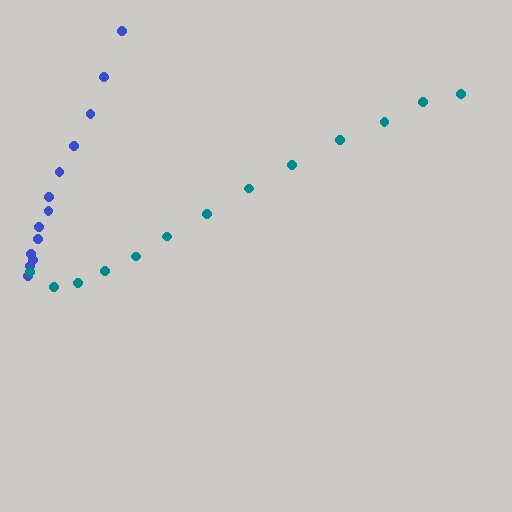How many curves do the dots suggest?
There are 2 distinct paths.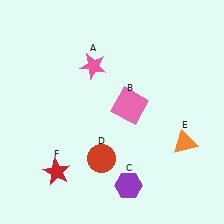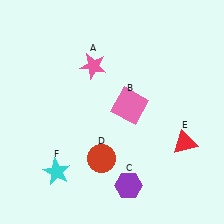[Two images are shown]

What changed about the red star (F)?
In Image 1, F is red. In Image 2, it changed to cyan.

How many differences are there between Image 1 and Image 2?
There are 2 differences between the two images.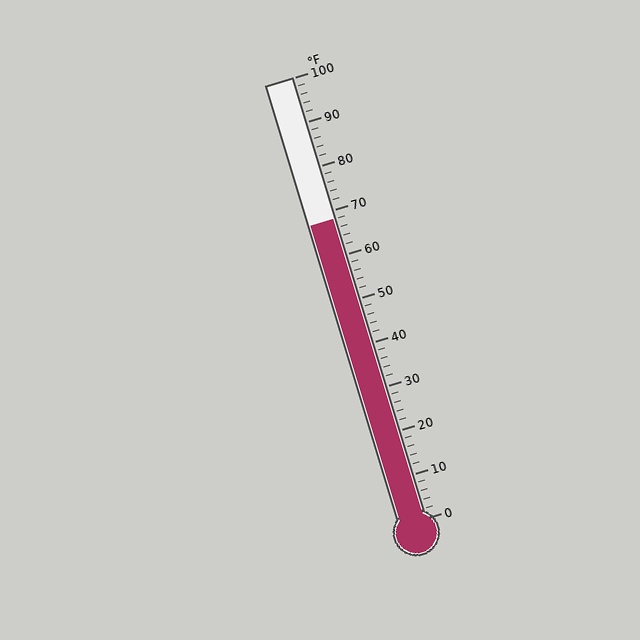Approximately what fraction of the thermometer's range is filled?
The thermometer is filled to approximately 70% of its range.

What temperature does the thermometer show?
The thermometer shows approximately 68°F.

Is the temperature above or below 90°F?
The temperature is below 90°F.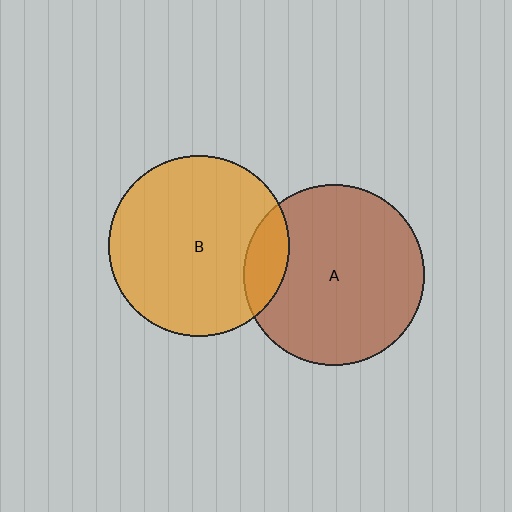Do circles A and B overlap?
Yes.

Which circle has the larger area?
Circle B (orange).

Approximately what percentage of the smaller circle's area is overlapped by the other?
Approximately 15%.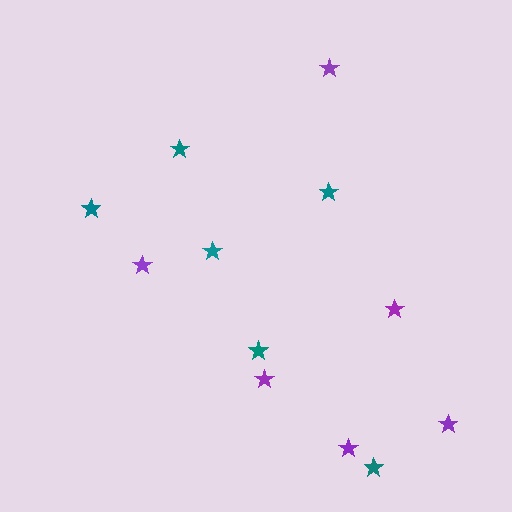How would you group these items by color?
There are 2 groups: one group of teal stars (6) and one group of purple stars (6).